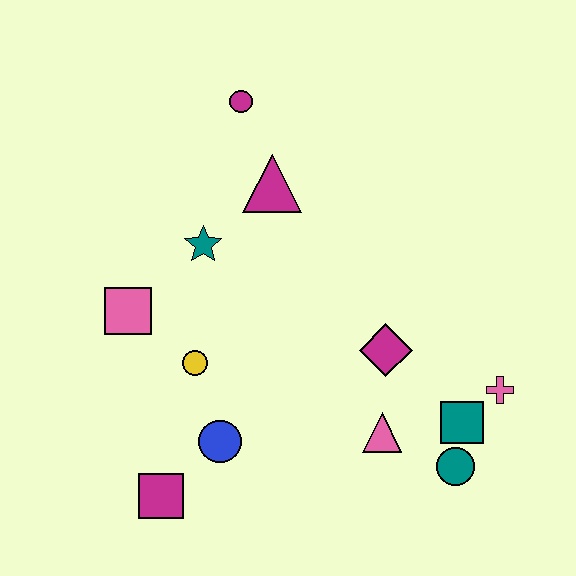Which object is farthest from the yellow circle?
The pink cross is farthest from the yellow circle.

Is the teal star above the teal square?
Yes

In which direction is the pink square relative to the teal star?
The pink square is to the left of the teal star.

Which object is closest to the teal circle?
The teal square is closest to the teal circle.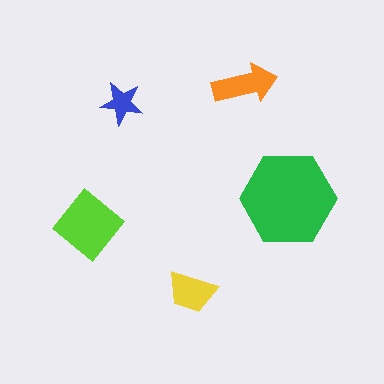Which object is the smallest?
The blue star.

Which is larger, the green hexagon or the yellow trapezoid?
The green hexagon.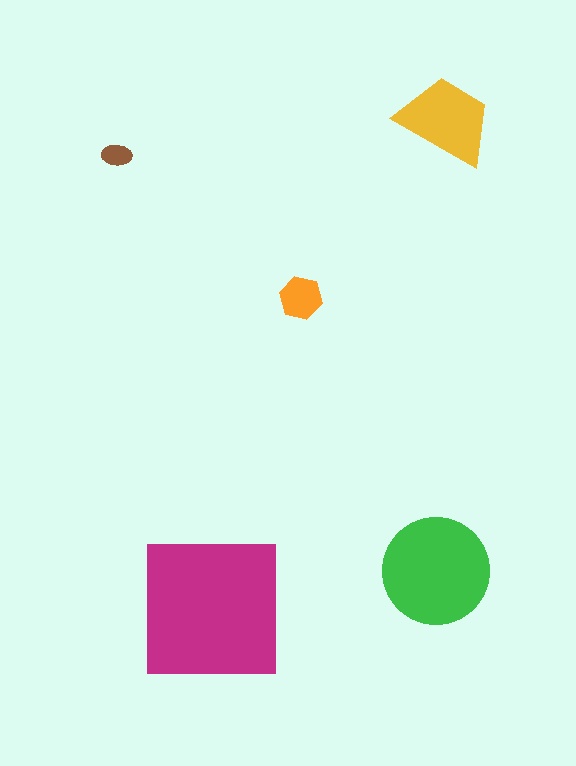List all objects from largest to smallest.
The magenta square, the green circle, the yellow trapezoid, the orange hexagon, the brown ellipse.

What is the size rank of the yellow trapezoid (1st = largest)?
3rd.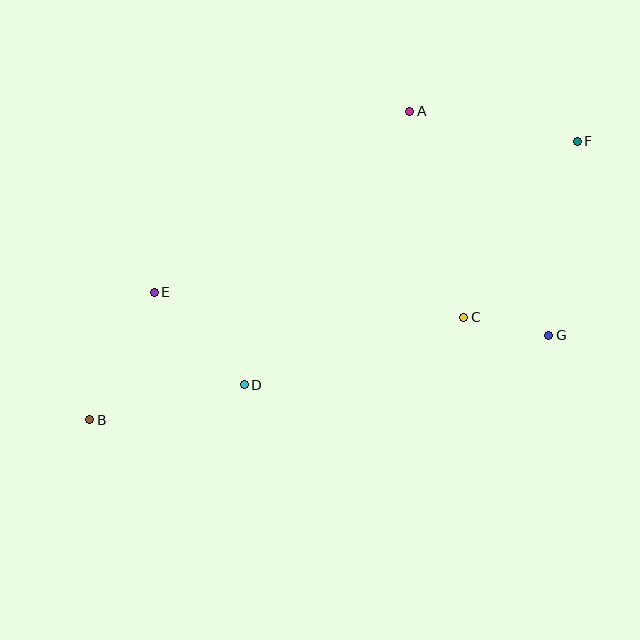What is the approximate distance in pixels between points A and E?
The distance between A and E is approximately 313 pixels.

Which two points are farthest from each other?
Points B and F are farthest from each other.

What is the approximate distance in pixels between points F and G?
The distance between F and G is approximately 196 pixels.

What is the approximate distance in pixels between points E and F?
The distance between E and F is approximately 449 pixels.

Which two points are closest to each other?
Points C and G are closest to each other.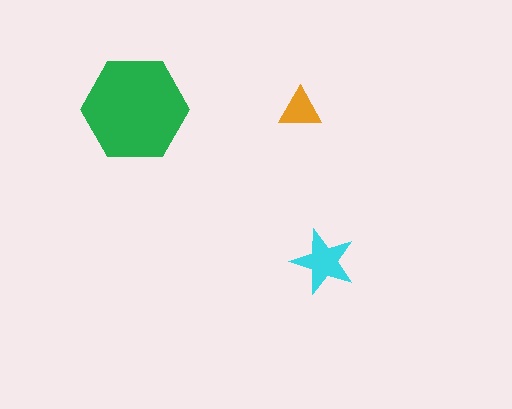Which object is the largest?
The green hexagon.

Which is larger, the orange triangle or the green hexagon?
The green hexagon.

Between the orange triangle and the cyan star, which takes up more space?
The cyan star.